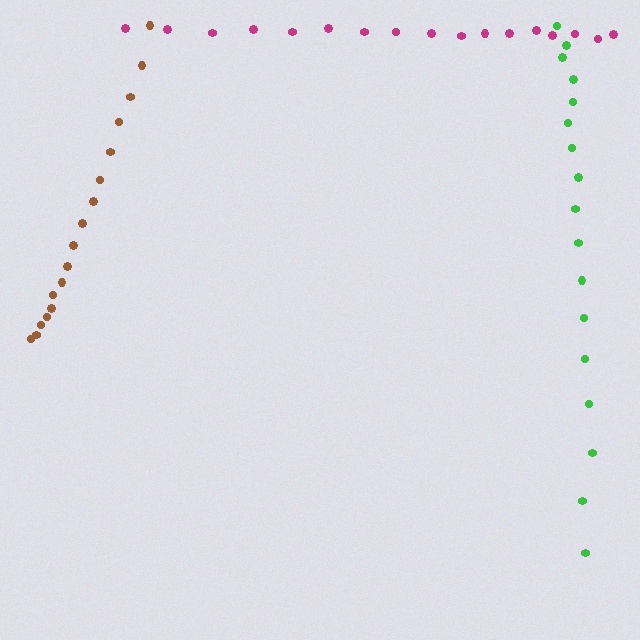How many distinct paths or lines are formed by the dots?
There are 3 distinct paths.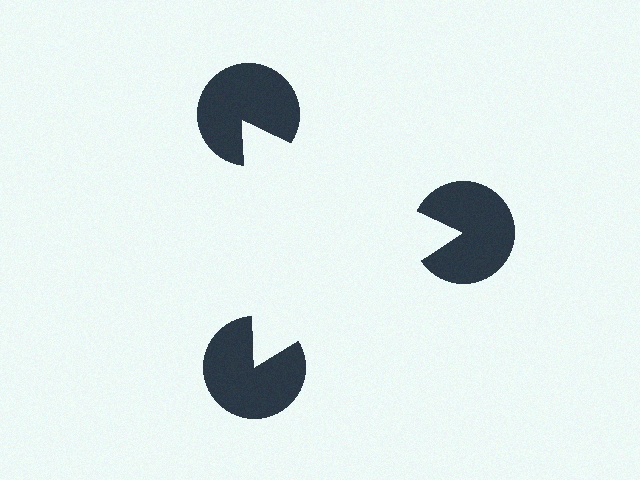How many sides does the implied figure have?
3 sides.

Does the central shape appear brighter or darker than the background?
It typically appears slightly brighter than the background, even though no actual brightness change is drawn.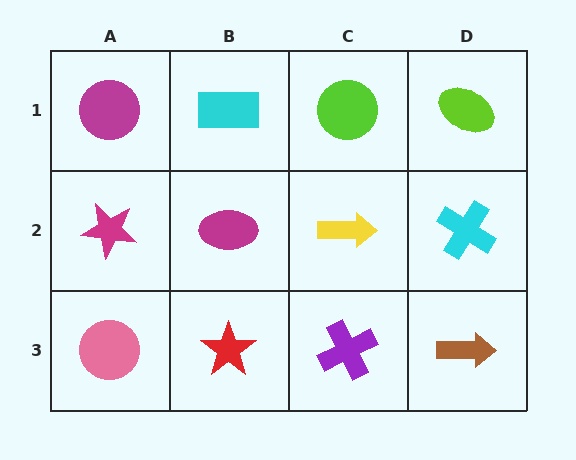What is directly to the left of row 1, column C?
A cyan rectangle.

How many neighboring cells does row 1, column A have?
2.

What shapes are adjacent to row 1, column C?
A yellow arrow (row 2, column C), a cyan rectangle (row 1, column B), a lime ellipse (row 1, column D).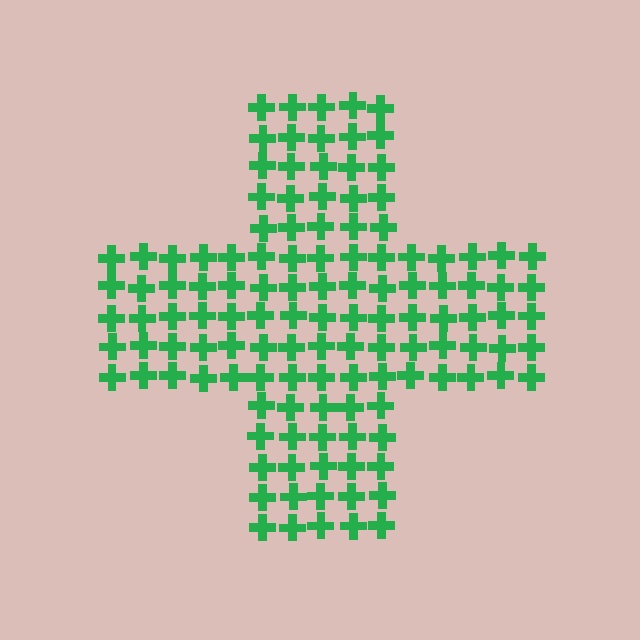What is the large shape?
The large shape is a cross.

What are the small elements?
The small elements are crosses.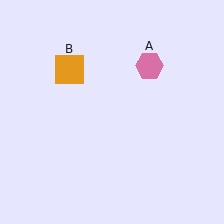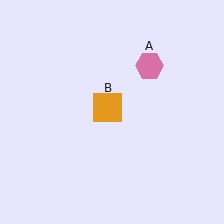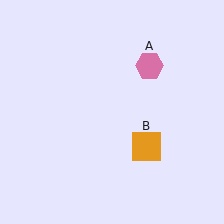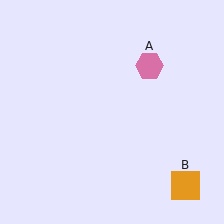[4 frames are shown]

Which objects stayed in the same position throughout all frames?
Pink hexagon (object A) remained stationary.